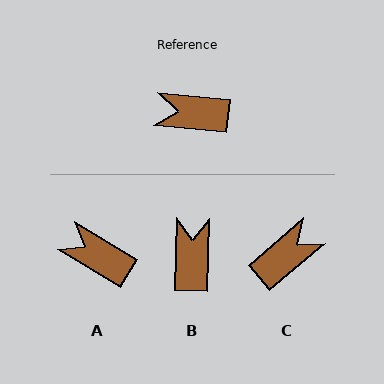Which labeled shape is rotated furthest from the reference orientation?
C, about 134 degrees away.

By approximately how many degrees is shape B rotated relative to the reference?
Approximately 86 degrees clockwise.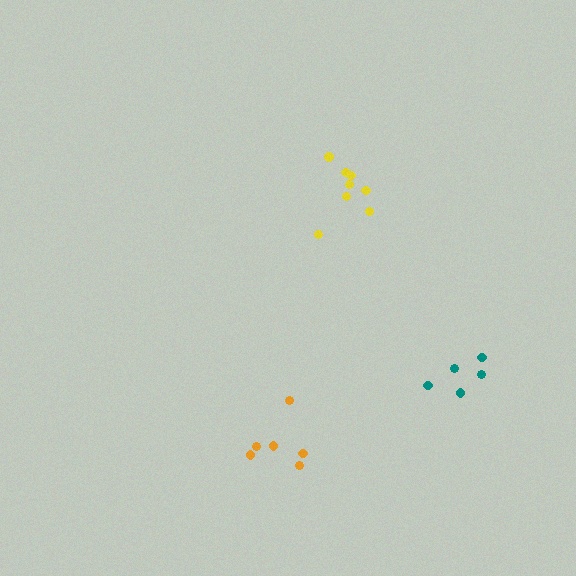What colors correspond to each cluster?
The clusters are colored: yellow, orange, teal.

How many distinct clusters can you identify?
There are 3 distinct clusters.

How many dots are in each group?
Group 1: 8 dots, Group 2: 6 dots, Group 3: 5 dots (19 total).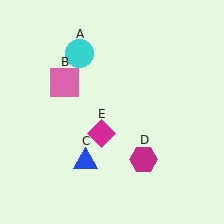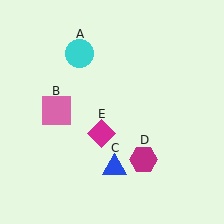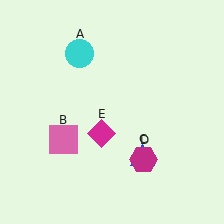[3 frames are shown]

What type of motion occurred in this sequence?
The pink square (object B), blue triangle (object C) rotated counterclockwise around the center of the scene.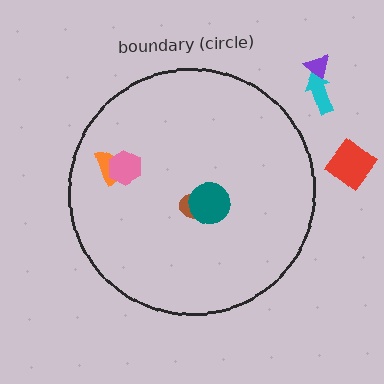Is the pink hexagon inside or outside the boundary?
Inside.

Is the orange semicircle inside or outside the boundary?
Inside.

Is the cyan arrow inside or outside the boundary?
Outside.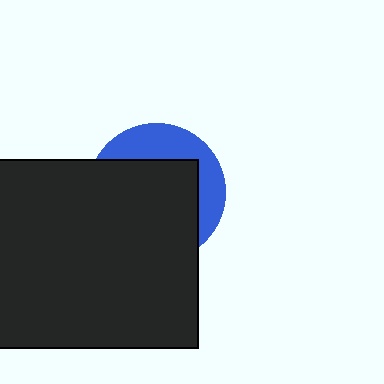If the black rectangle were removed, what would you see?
You would see the complete blue circle.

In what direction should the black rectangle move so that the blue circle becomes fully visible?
The black rectangle should move toward the lower-left. That is the shortest direction to clear the overlap and leave the blue circle fully visible.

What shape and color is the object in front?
The object in front is a black rectangle.